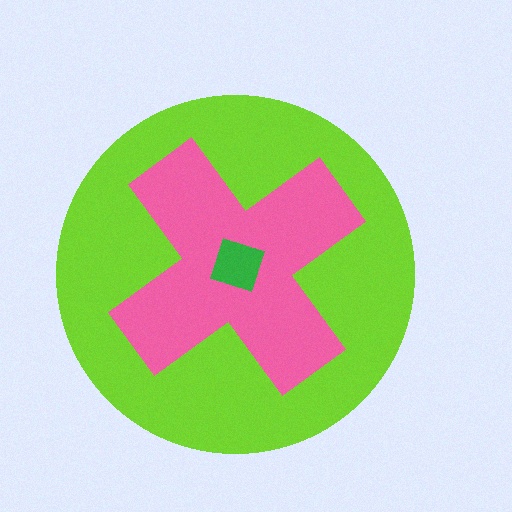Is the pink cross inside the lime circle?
Yes.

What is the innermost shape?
The green diamond.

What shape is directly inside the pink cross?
The green diamond.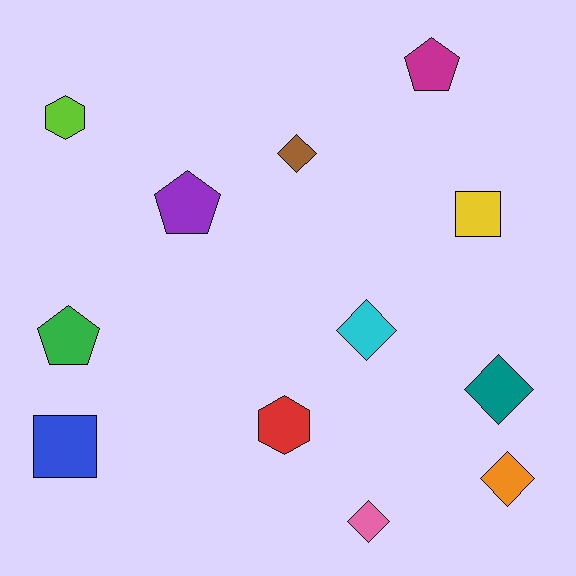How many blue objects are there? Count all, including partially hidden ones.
There is 1 blue object.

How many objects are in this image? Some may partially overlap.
There are 12 objects.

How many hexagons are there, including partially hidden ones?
There are 2 hexagons.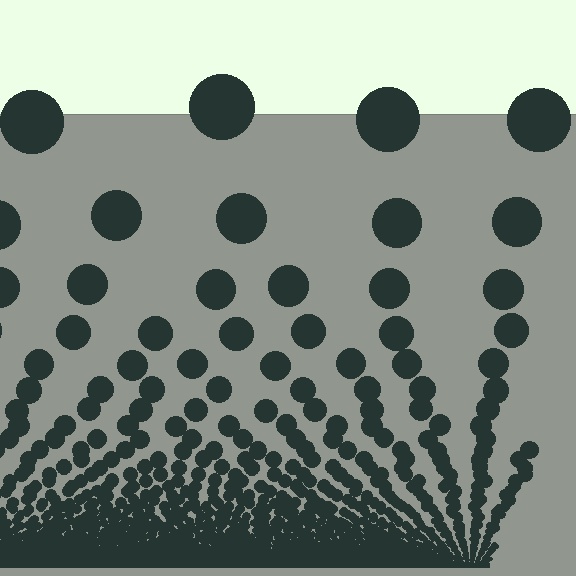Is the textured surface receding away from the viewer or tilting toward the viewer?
The surface appears to tilt toward the viewer. Texture elements get larger and sparser toward the top.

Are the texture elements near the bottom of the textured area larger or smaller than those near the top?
Smaller. The gradient is inverted — elements near the bottom are smaller and denser.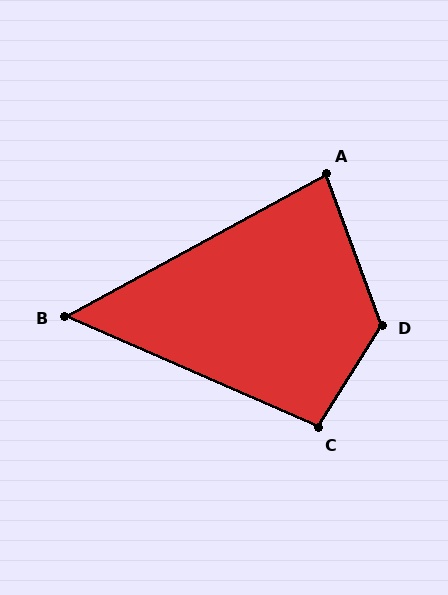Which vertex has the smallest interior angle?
B, at approximately 52 degrees.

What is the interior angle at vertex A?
Approximately 82 degrees (acute).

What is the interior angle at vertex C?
Approximately 98 degrees (obtuse).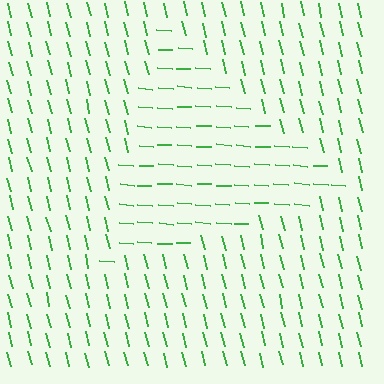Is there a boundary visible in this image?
Yes, there is a texture boundary formed by a change in line orientation.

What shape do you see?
I see a triangle.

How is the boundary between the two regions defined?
The boundary is defined purely by a change in line orientation (approximately 72 degrees difference). All lines are the same color and thickness.